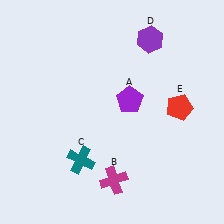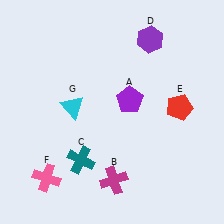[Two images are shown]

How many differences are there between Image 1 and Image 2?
There are 2 differences between the two images.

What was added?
A pink cross (F), a cyan triangle (G) were added in Image 2.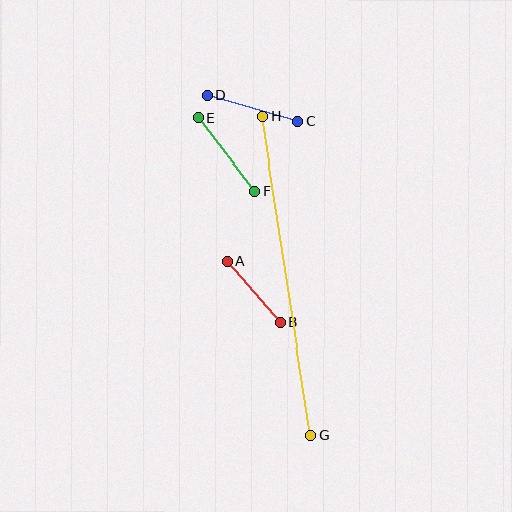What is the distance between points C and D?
The distance is approximately 94 pixels.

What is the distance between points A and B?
The distance is approximately 81 pixels.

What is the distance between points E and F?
The distance is approximately 93 pixels.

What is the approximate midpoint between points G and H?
The midpoint is at approximately (287, 276) pixels.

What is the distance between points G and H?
The distance is approximately 323 pixels.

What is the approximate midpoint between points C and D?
The midpoint is at approximately (252, 108) pixels.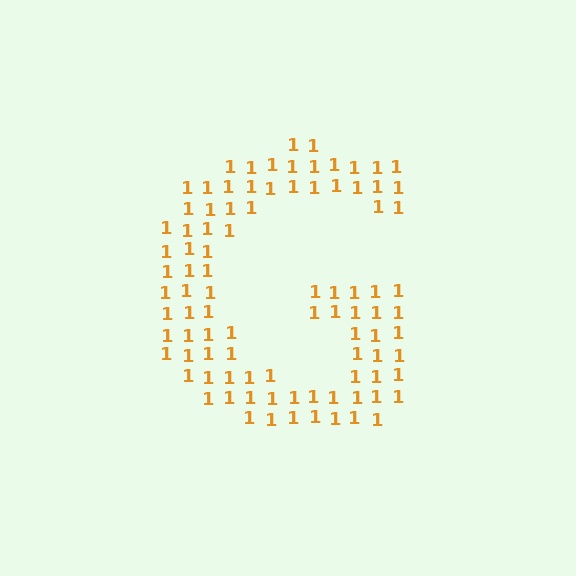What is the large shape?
The large shape is the letter G.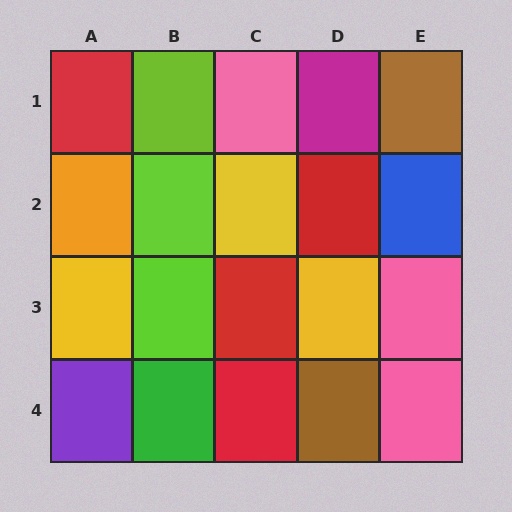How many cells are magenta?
1 cell is magenta.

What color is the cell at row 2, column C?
Yellow.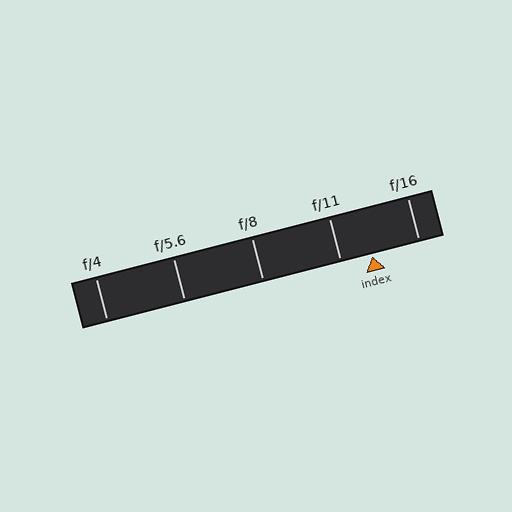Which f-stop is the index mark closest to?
The index mark is closest to f/11.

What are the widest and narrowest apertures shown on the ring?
The widest aperture shown is f/4 and the narrowest is f/16.